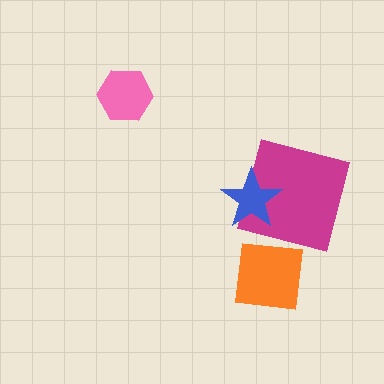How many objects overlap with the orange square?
0 objects overlap with the orange square.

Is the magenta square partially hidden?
Yes, it is partially covered by another shape.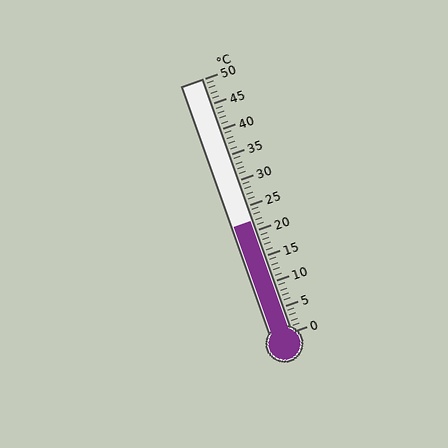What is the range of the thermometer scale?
The thermometer scale ranges from 0°C to 50°C.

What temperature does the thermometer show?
The thermometer shows approximately 22°C.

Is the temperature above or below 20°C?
The temperature is above 20°C.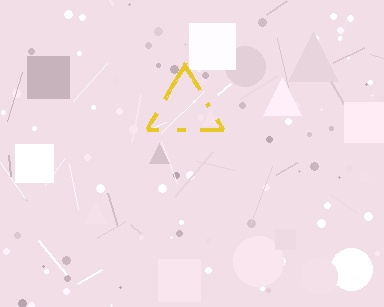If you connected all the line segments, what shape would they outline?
They would outline a triangle.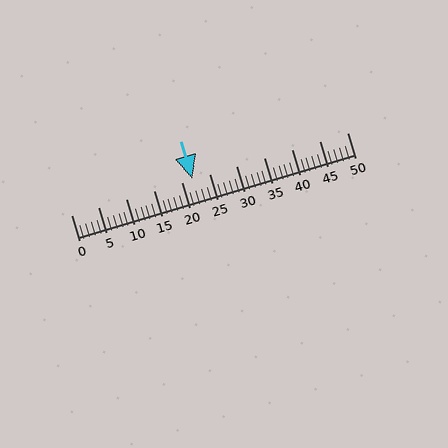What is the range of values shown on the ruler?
The ruler shows values from 0 to 50.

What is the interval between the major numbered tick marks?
The major tick marks are spaced 5 units apart.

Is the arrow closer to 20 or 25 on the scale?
The arrow is closer to 20.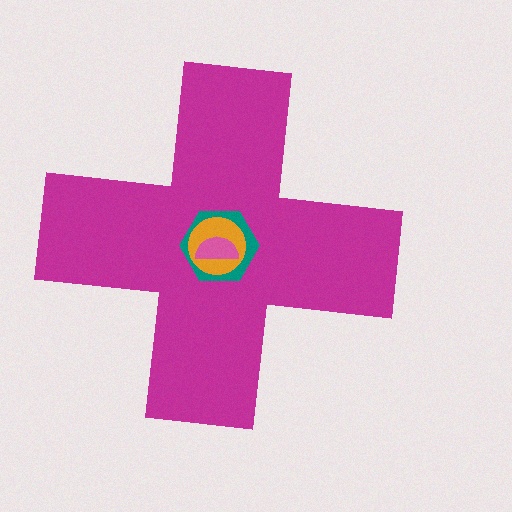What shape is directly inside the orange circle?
The pink semicircle.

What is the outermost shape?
The magenta cross.